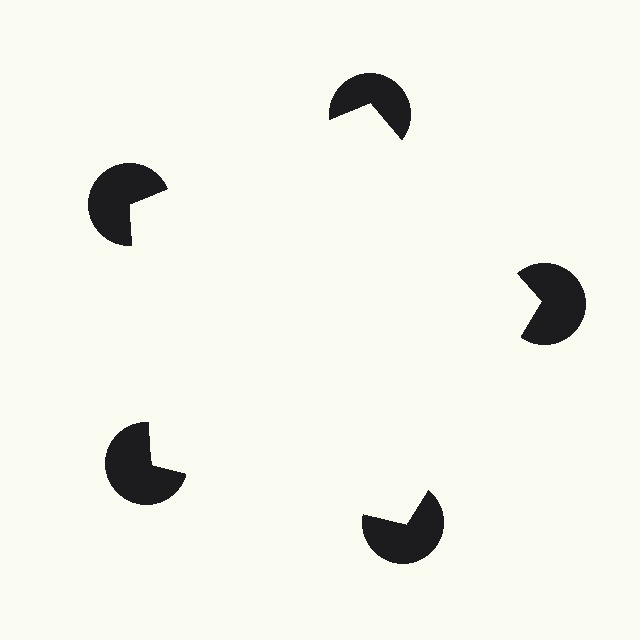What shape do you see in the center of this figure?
An illusory pentagon — its edges are inferred from the aligned wedge cuts in the pac-man discs, not physically drawn.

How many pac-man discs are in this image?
There are 5 — one at each vertex of the illusory pentagon.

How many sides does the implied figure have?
5 sides.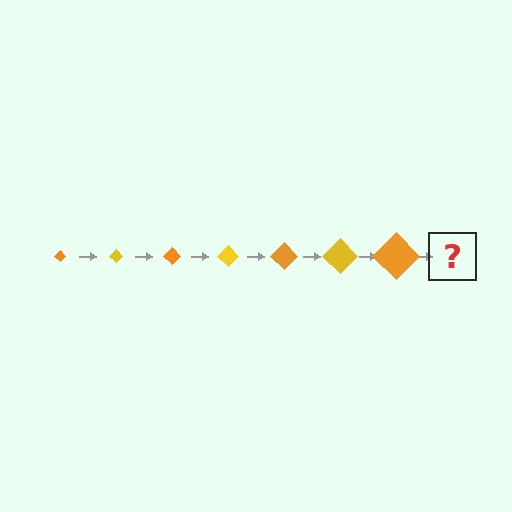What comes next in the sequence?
The next element should be a yellow diamond, larger than the previous one.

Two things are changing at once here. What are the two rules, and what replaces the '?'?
The two rules are that the diamond grows larger each step and the color cycles through orange and yellow. The '?' should be a yellow diamond, larger than the previous one.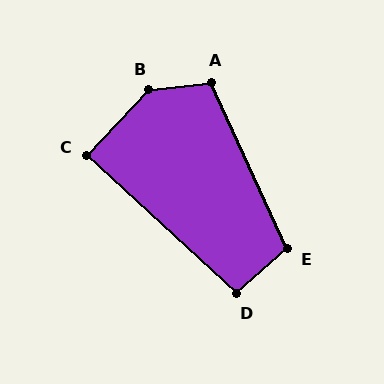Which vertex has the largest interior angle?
B, at approximately 139 degrees.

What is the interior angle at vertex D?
Approximately 96 degrees (obtuse).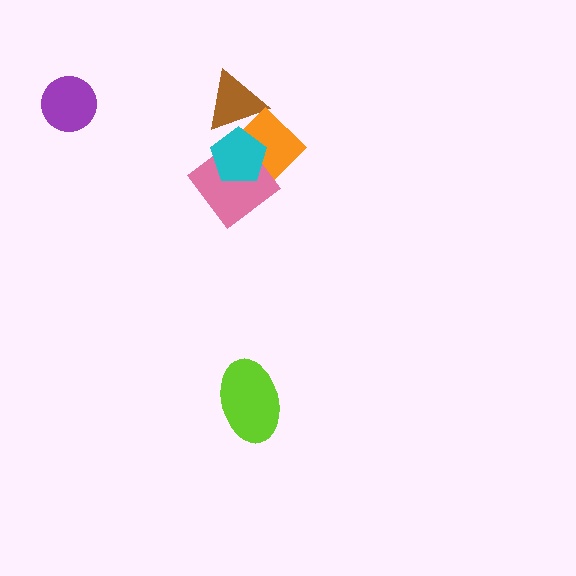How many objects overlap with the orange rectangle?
3 objects overlap with the orange rectangle.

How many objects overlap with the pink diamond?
2 objects overlap with the pink diamond.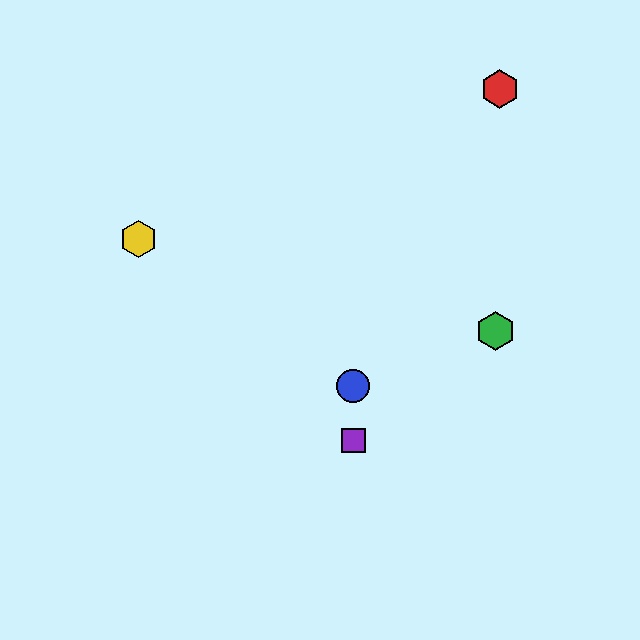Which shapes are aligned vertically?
The blue circle, the purple square are aligned vertically.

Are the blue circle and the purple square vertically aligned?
Yes, both are at x≈353.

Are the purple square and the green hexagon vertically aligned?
No, the purple square is at x≈353 and the green hexagon is at x≈495.